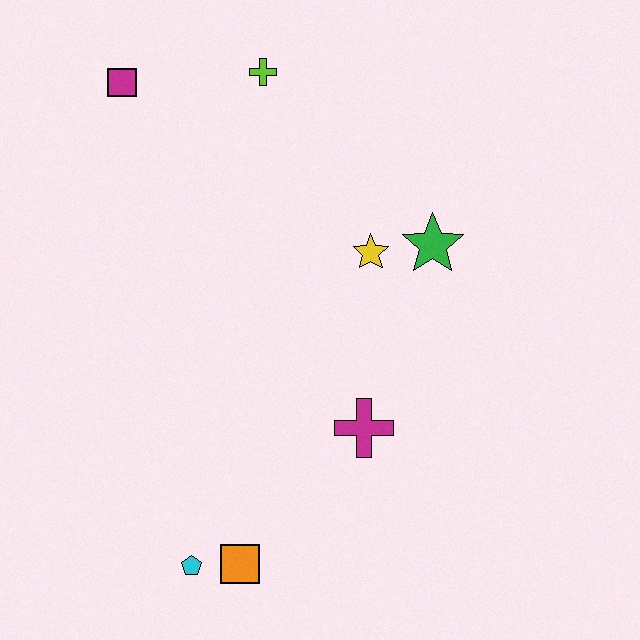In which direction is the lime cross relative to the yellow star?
The lime cross is above the yellow star.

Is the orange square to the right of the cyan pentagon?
Yes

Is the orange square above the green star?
No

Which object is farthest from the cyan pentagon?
The lime cross is farthest from the cyan pentagon.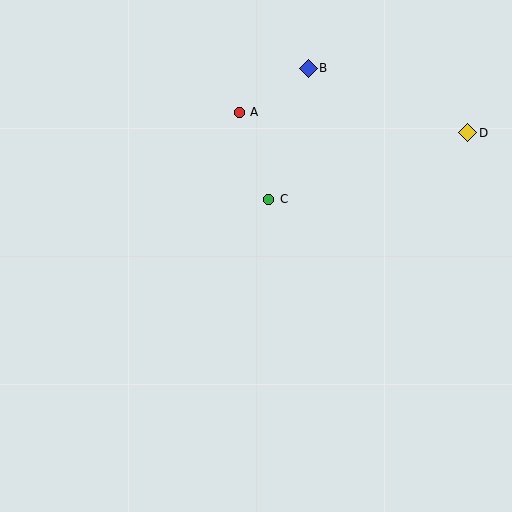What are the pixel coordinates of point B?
Point B is at (308, 68).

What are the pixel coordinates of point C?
Point C is at (269, 199).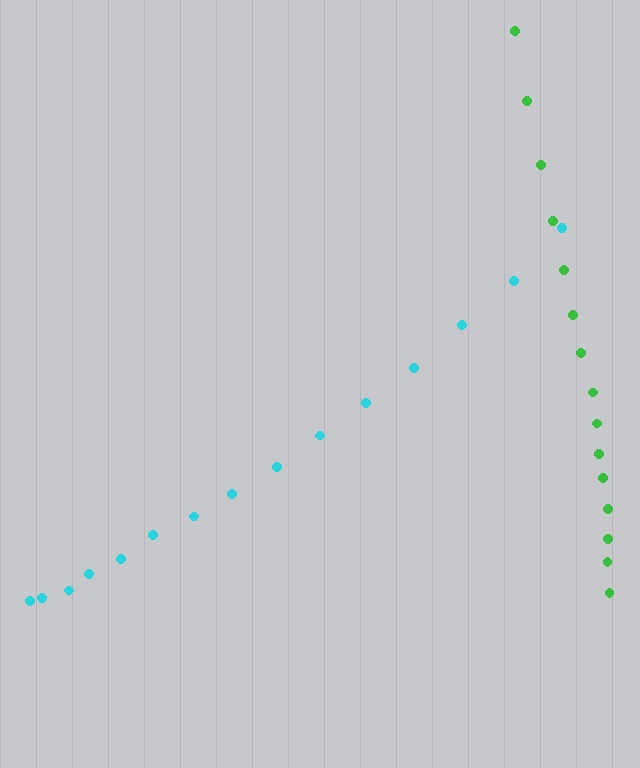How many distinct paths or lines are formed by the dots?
There are 2 distinct paths.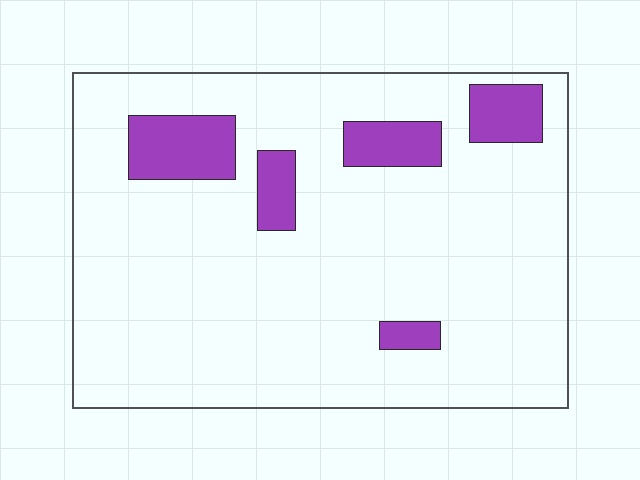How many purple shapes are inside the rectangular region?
5.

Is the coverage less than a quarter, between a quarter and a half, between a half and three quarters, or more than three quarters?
Less than a quarter.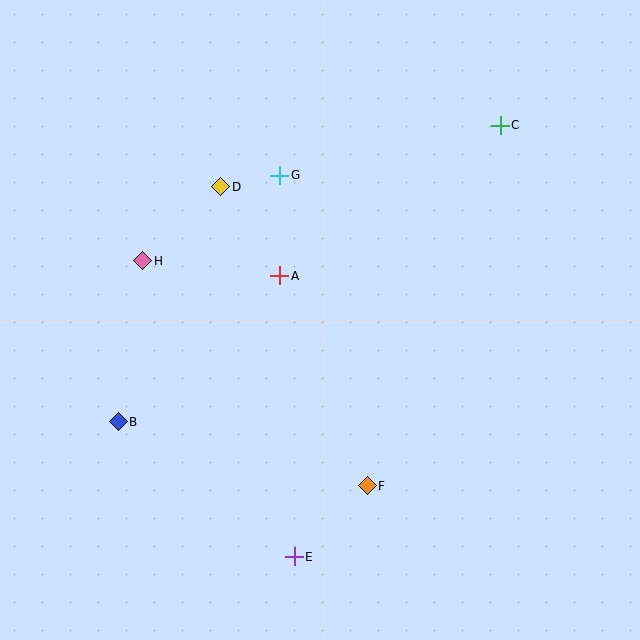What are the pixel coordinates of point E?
Point E is at (294, 557).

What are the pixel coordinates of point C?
Point C is at (500, 125).